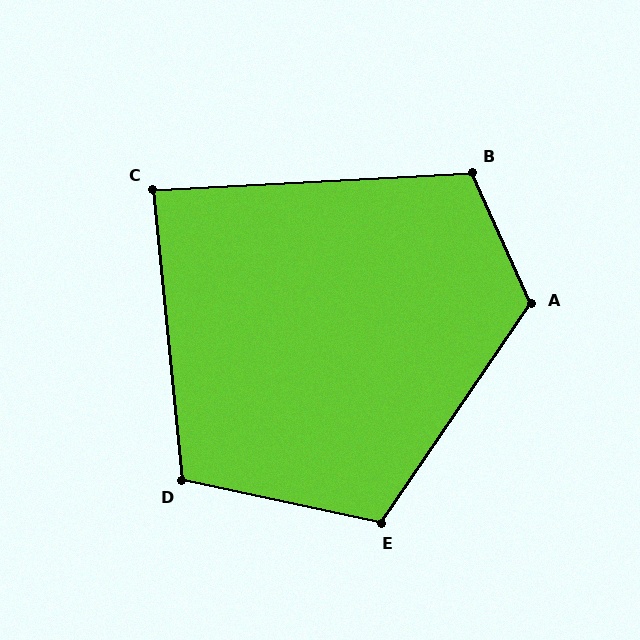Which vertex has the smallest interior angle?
C, at approximately 87 degrees.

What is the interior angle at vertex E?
Approximately 112 degrees (obtuse).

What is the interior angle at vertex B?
Approximately 111 degrees (obtuse).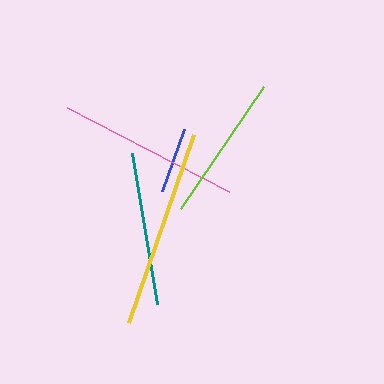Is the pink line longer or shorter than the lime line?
The pink line is longer than the lime line.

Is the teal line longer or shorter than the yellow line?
The yellow line is longer than the teal line.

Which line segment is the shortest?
The blue line is the shortest at approximately 66 pixels.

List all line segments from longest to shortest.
From longest to shortest: yellow, pink, teal, lime, blue.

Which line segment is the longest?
The yellow line is the longest at approximately 199 pixels.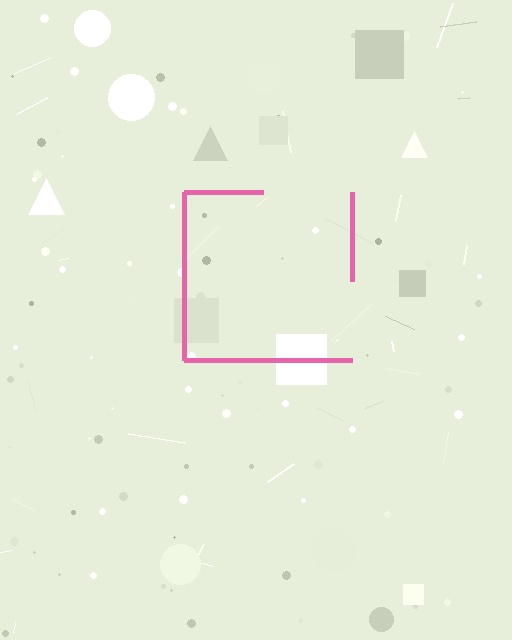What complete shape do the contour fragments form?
The contour fragments form a square.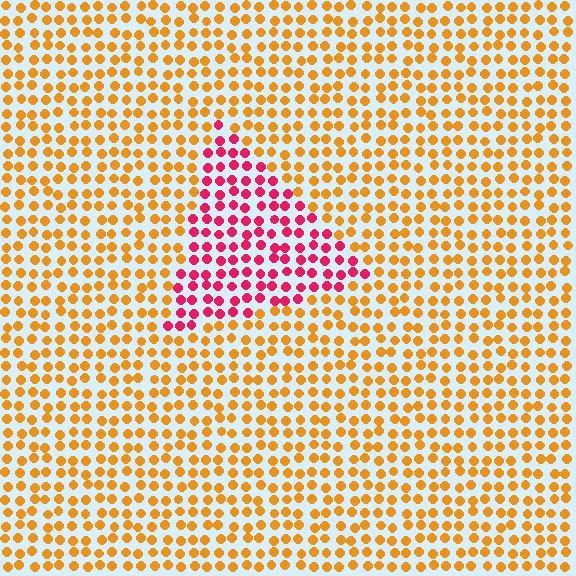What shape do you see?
I see a triangle.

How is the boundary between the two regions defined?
The boundary is defined purely by a slight shift in hue (about 56 degrees). Spacing, size, and orientation are identical on both sides.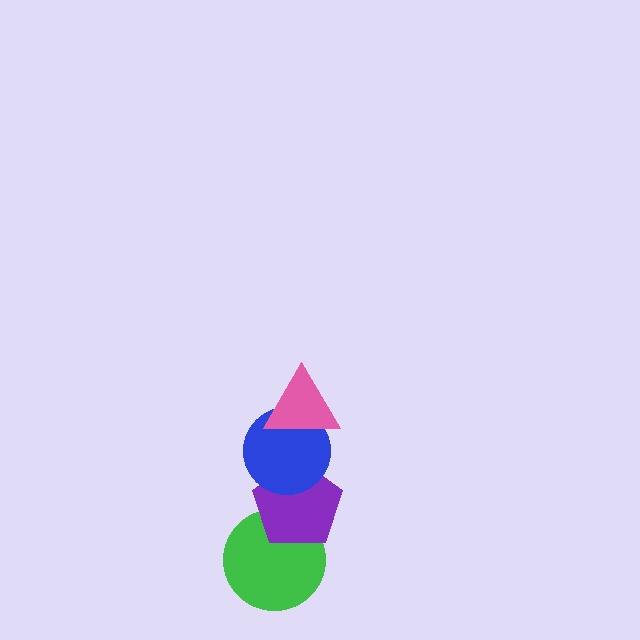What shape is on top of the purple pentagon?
The blue circle is on top of the purple pentagon.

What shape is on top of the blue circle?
The pink triangle is on top of the blue circle.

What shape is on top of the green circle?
The purple pentagon is on top of the green circle.